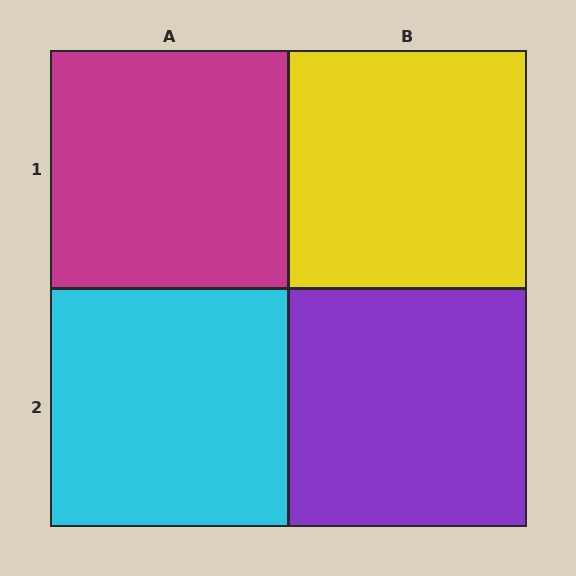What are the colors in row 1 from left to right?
Magenta, yellow.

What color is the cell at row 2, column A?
Cyan.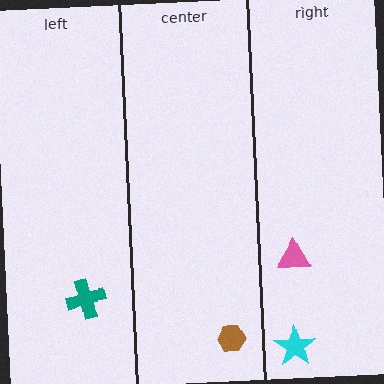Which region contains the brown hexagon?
The center region.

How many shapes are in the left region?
1.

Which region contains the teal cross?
The left region.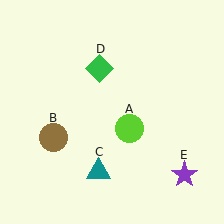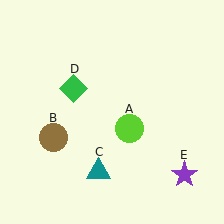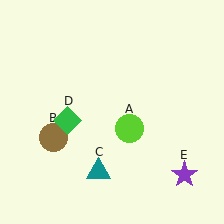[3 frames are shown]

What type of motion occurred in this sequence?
The green diamond (object D) rotated counterclockwise around the center of the scene.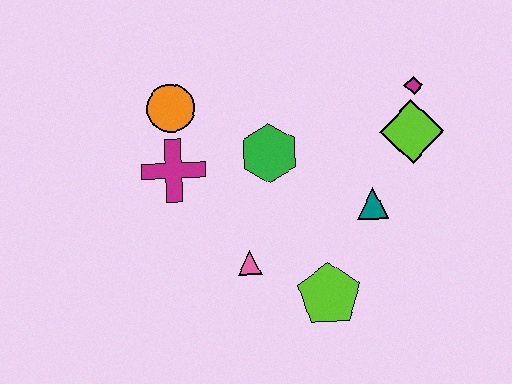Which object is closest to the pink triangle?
The lime pentagon is closest to the pink triangle.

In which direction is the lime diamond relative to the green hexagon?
The lime diamond is to the right of the green hexagon.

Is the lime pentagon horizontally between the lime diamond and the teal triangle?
No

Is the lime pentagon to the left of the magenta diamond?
Yes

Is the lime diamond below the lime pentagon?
No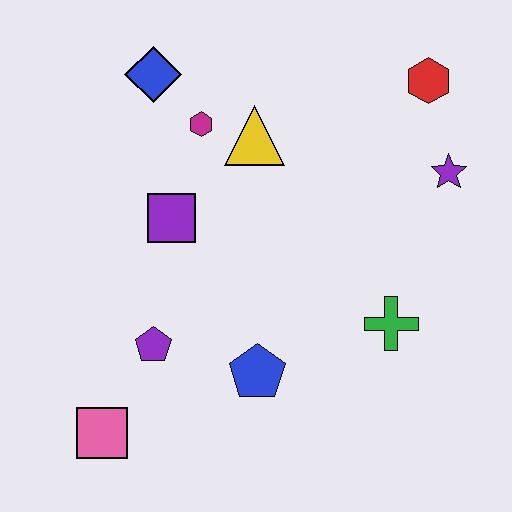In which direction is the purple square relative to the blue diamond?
The purple square is below the blue diamond.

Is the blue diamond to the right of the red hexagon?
No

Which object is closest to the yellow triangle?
The magenta hexagon is closest to the yellow triangle.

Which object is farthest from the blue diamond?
The pink square is farthest from the blue diamond.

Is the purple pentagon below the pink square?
No